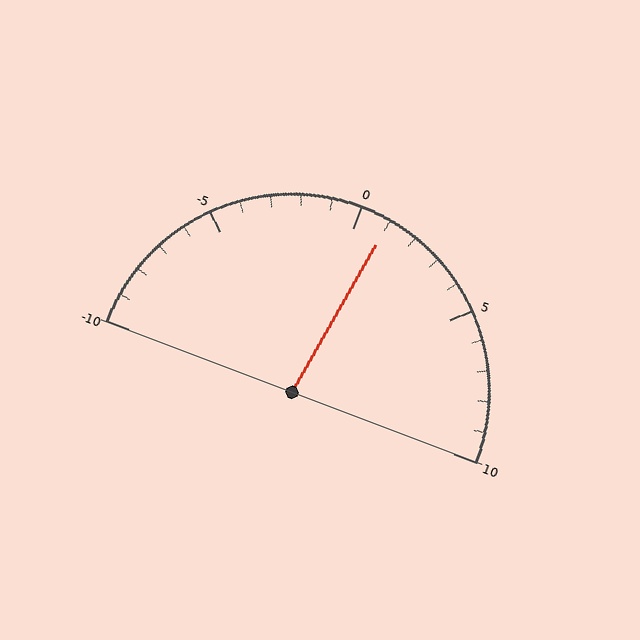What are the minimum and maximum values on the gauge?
The gauge ranges from -10 to 10.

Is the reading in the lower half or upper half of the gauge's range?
The reading is in the upper half of the range (-10 to 10).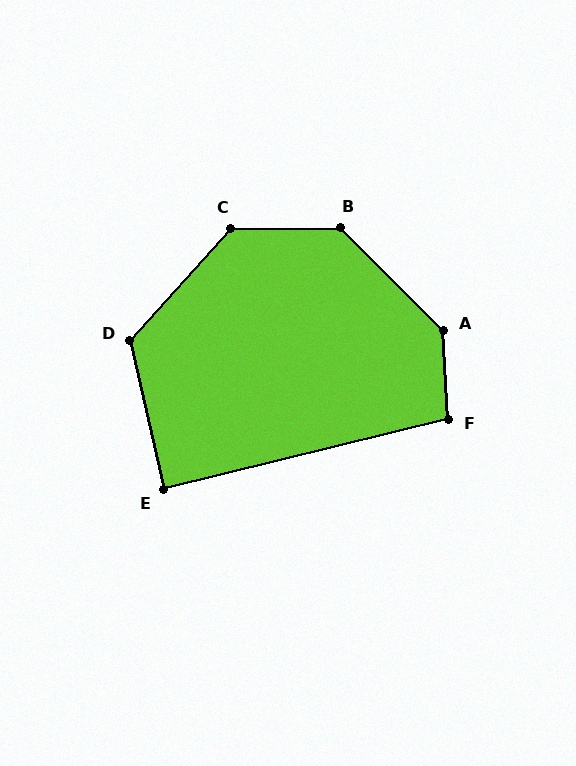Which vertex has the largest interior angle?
A, at approximately 138 degrees.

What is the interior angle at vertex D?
Approximately 125 degrees (obtuse).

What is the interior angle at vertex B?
Approximately 134 degrees (obtuse).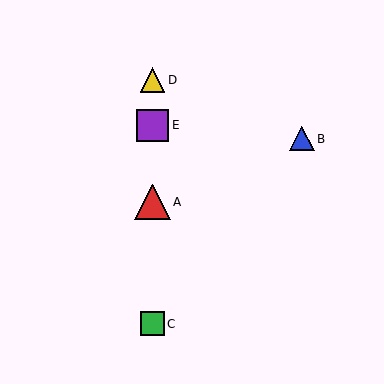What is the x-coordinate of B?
Object B is at x≈302.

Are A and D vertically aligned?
Yes, both are at x≈152.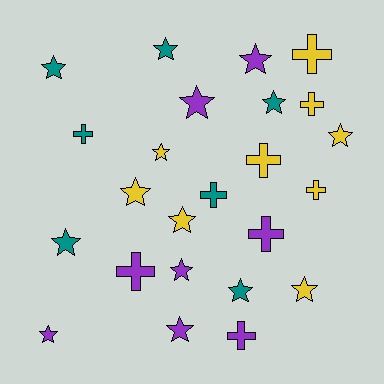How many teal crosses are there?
There are 2 teal crosses.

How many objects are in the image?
There are 24 objects.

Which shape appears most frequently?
Star, with 15 objects.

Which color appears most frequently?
Yellow, with 9 objects.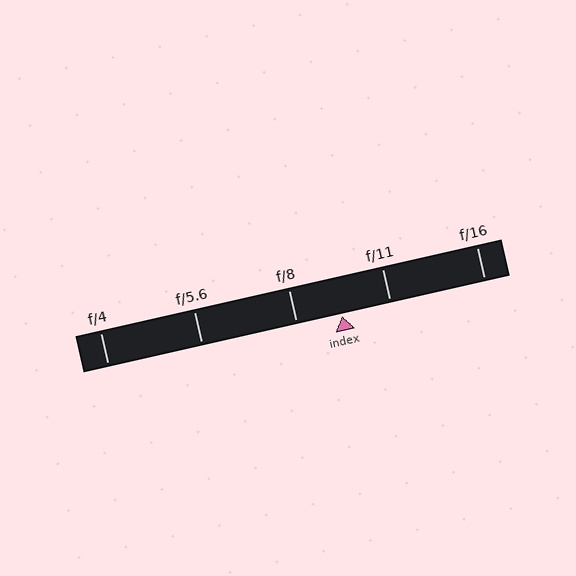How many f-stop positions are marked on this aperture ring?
There are 5 f-stop positions marked.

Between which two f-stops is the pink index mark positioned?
The index mark is between f/8 and f/11.